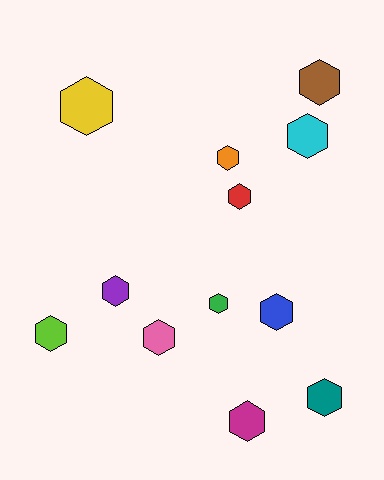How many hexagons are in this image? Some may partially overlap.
There are 12 hexagons.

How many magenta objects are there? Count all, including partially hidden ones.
There is 1 magenta object.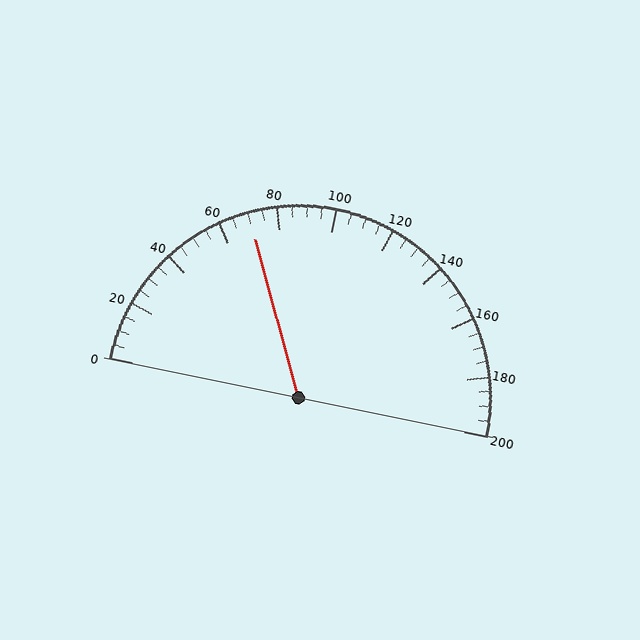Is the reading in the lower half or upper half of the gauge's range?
The reading is in the lower half of the range (0 to 200).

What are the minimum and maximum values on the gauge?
The gauge ranges from 0 to 200.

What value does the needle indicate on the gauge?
The needle indicates approximately 70.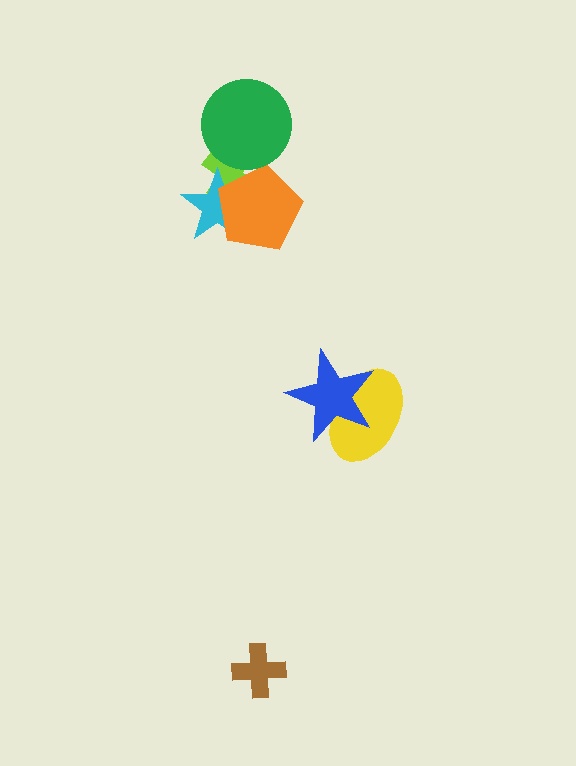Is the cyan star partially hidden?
Yes, it is partially covered by another shape.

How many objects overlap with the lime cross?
3 objects overlap with the lime cross.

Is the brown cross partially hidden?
No, no other shape covers it.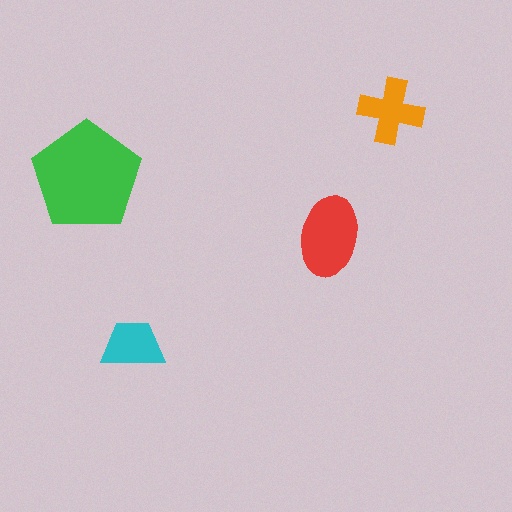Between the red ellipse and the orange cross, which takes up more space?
The red ellipse.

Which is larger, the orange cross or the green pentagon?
The green pentagon.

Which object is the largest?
The green pentagon.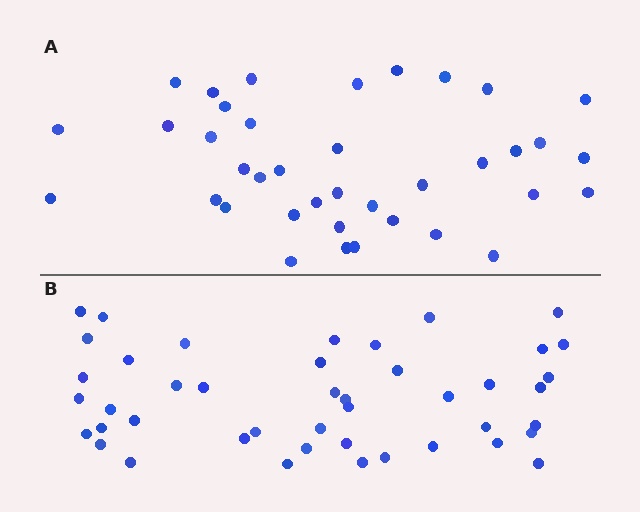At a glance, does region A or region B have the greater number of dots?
Region B (the bottom region) has more dots.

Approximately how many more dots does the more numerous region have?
Region B has about 6 more dots than region A.